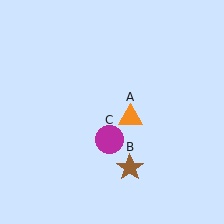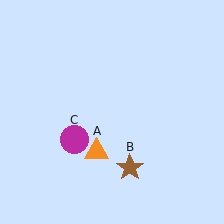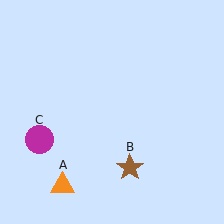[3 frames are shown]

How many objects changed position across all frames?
2 objects changed position: orange triangle (object A), magenta circle (object C).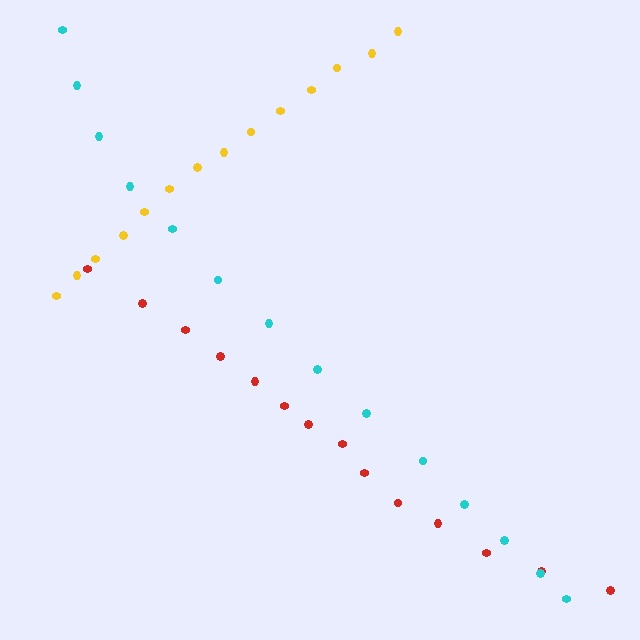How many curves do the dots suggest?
There are 3 distinct paths.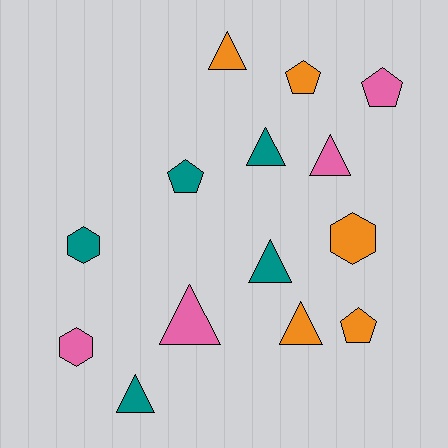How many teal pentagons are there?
There is 1 teal pentagon.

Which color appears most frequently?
Teal, with 5 objects.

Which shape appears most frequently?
Triangle, with 7 objects.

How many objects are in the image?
There are 14 objects.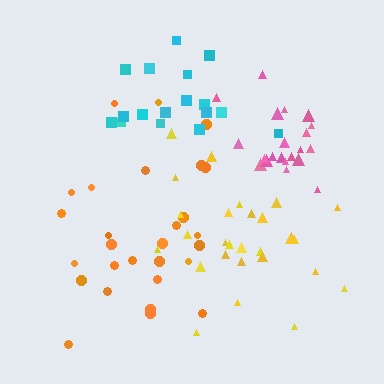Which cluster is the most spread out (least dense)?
Orange.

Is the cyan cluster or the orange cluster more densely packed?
Cyan.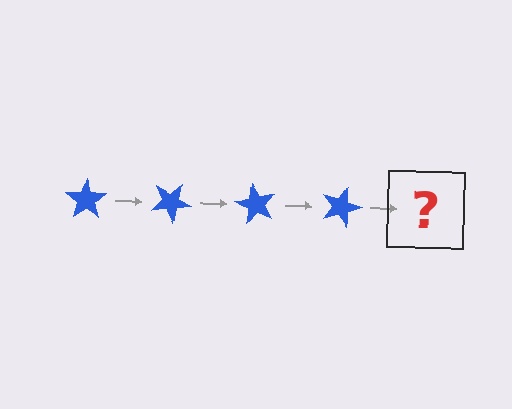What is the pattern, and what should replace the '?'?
The pattern is that the star rotates 30 degrees each step. The '?' should be a blue star rotated 120 degrees.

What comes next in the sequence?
The next element should be a blue star rotated 120 degrees.